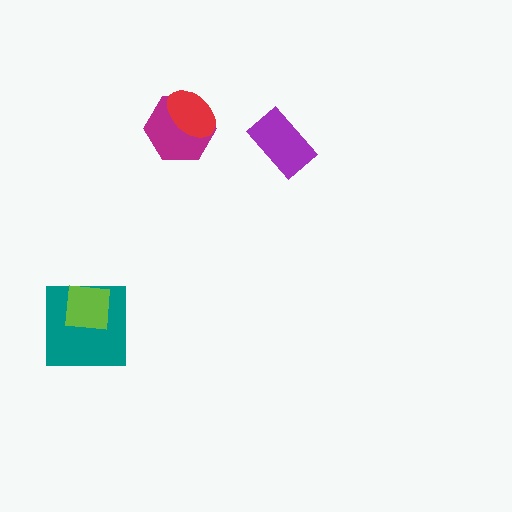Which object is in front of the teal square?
The lime square is in front of the teal square.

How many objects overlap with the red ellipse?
1 object overlaps with the red ellipse.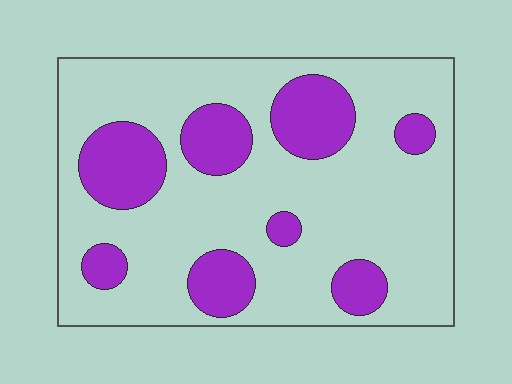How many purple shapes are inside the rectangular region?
8.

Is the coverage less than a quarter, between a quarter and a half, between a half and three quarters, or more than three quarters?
Less than a quarter.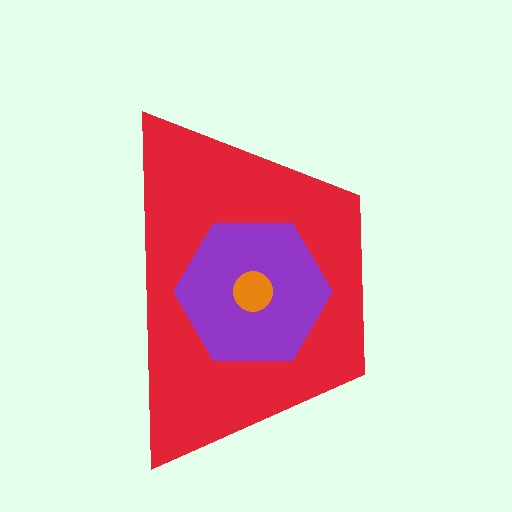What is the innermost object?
The orange circle.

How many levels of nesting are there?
3.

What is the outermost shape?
The red trapezoid.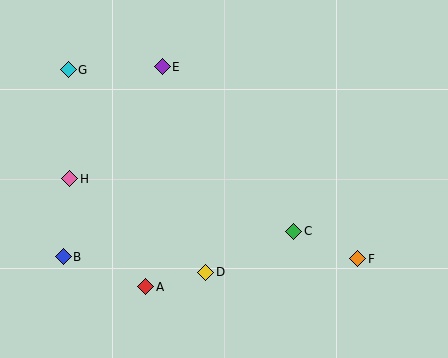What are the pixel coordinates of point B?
Point B is at (63, 257).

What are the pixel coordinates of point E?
Point E is at (162, 67).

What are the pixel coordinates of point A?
Point A is at (146, 287).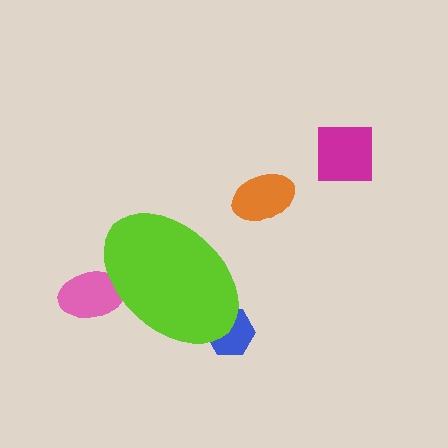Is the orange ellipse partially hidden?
No, the orange ellipse is fully visible.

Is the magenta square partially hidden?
No, the magenta square is fully visible.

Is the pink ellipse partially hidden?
Yes, the pink ellipse is partially hidden behind the lime ellipse.